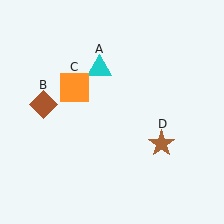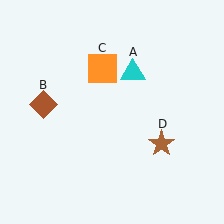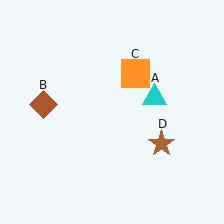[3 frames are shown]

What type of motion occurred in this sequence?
The cyan triangle (object A), orange square (object C) rotated clockwise around the center of the scene.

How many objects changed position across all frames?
2 objects changed position: cyan triangle (object A), orange square (object C).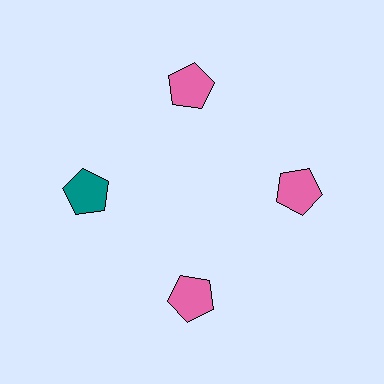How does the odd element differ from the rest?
It has a different color: teal instead of pink.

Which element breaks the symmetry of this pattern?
The teal pentagon at roughly the 9 o'clock position breaks the symmetry. All other shapes are pink pentagons.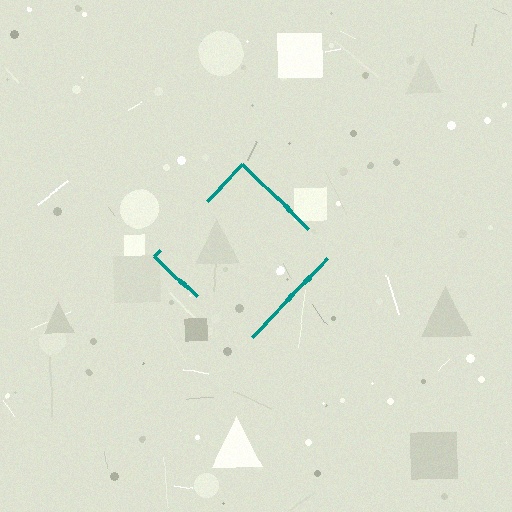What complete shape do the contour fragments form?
The contour fragments form a diamond.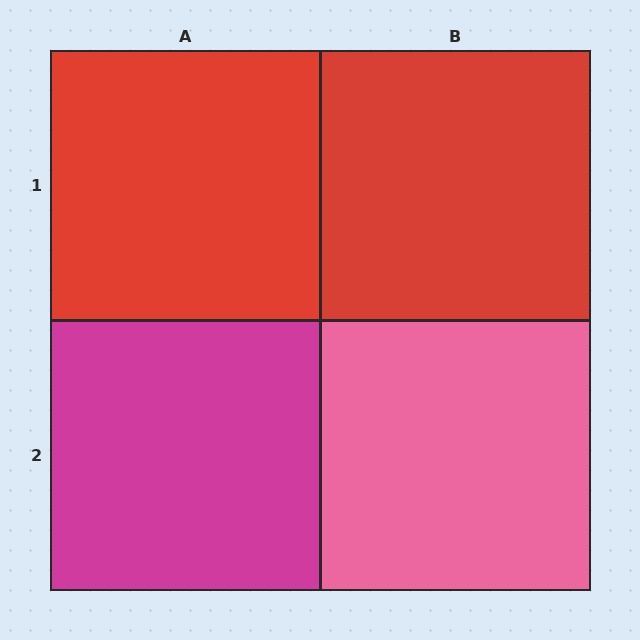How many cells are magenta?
1 cell is magenta.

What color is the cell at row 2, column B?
Pink.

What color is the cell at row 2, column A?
Magenta.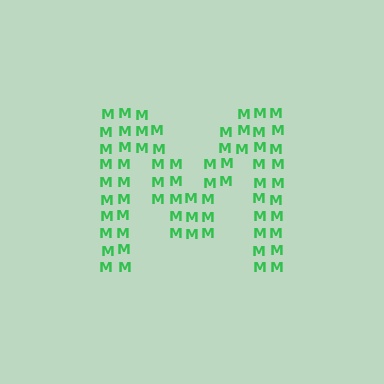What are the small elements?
The small elements are letter M's.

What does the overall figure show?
The overall figure shows the letter M.